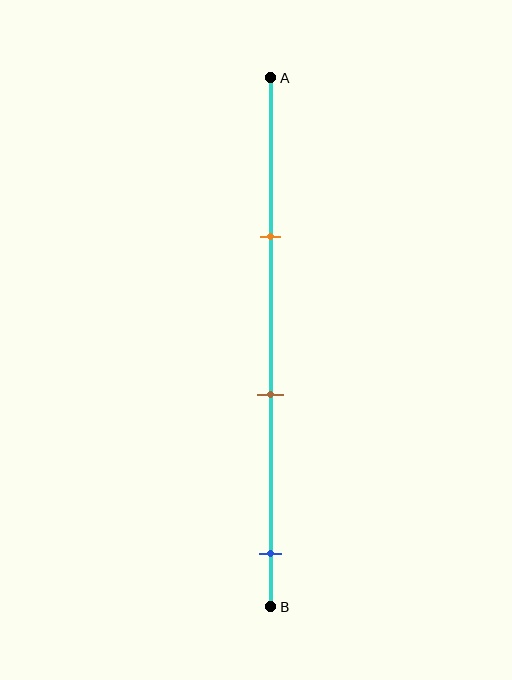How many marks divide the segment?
There are 3 marks dividing the segment.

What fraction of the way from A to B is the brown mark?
The brown mark is approximately 60% (0.6) of the way from A to B.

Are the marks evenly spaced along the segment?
Yes, the marks are approximately evenly spaced.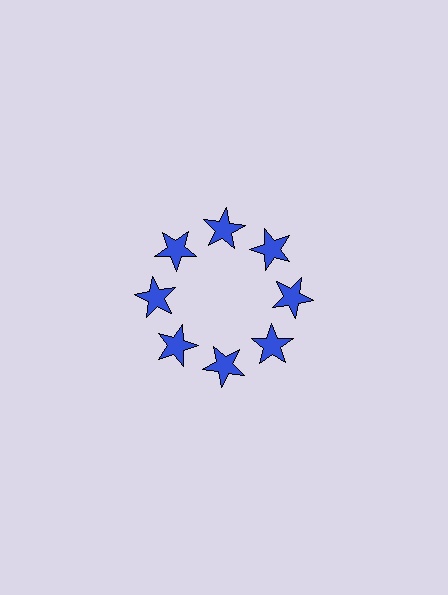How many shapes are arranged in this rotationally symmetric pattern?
There are 8 shapes, arranged in 8 groups of 1.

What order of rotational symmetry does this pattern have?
This pattern has 8-fold rotational symmetry.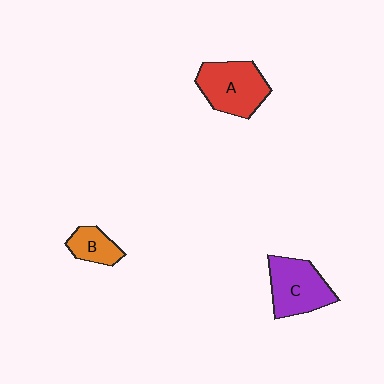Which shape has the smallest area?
Shape B (orange).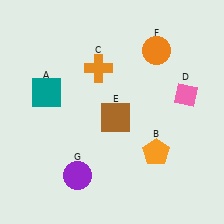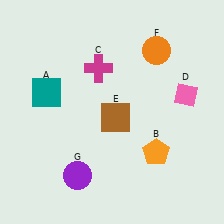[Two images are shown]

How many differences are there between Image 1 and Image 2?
There is 1 difference between the two images.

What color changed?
The cross (C) changed from orange in Image 1 to magenta in Image 2.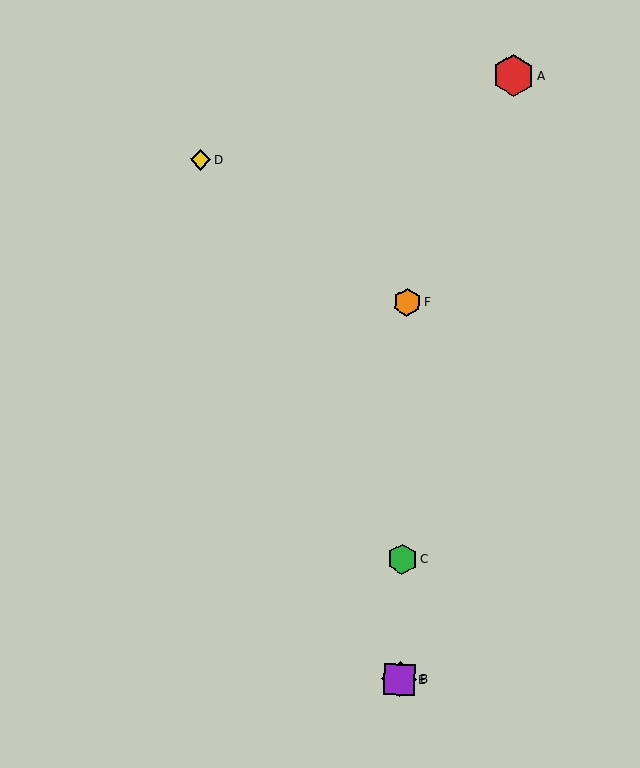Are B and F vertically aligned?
Yes, both are at x≈399.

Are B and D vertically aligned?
No, B is at x≈399 and D is at x≈201.